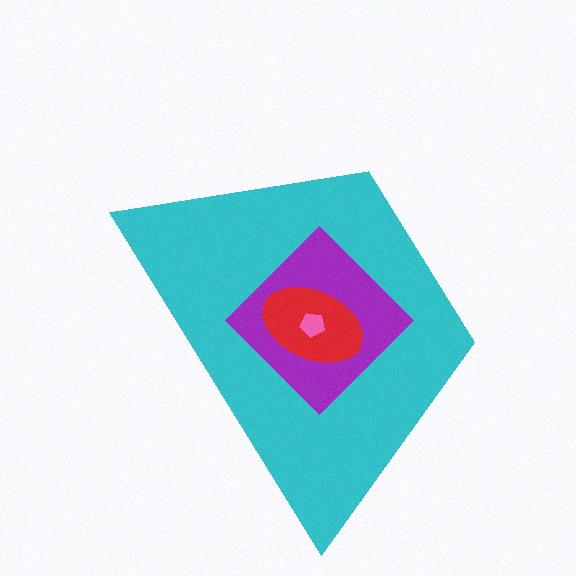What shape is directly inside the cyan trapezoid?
The purple diamond.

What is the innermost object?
The pink pentagon.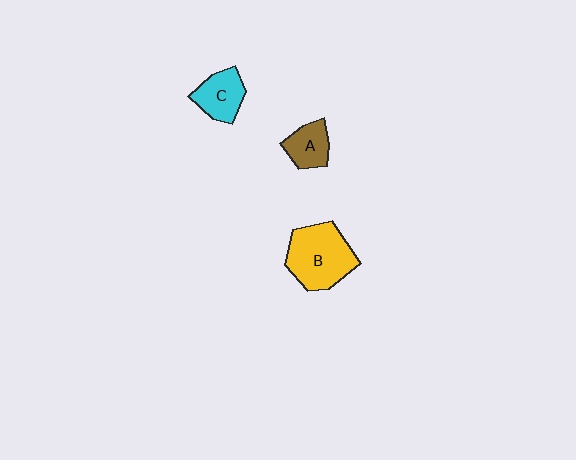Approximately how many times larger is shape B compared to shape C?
Approximately 1.8 times.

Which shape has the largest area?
Shape B (yellow).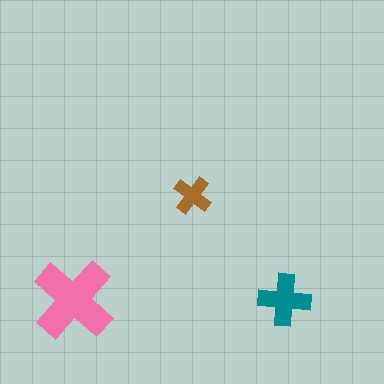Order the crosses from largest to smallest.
the pink one, the teal one, the brown one.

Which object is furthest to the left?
The pink cross is leftmost.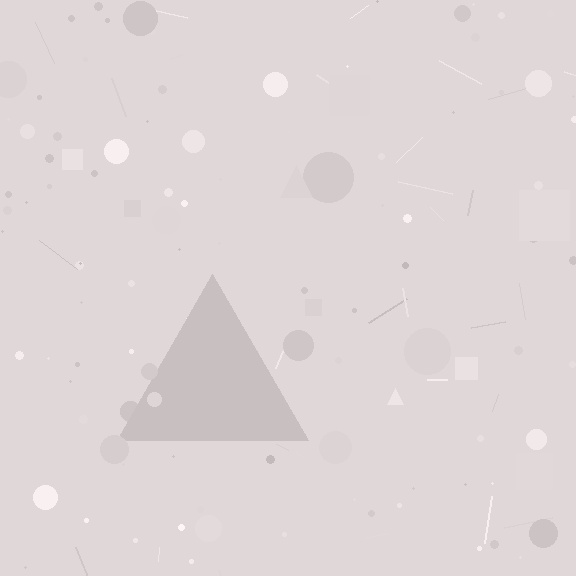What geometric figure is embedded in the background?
A triangle is embedded in the background.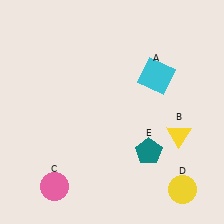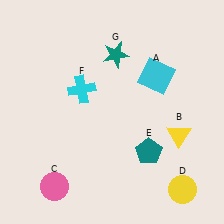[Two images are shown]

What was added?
A cyan cross (F), a teal star (G) were added in Image 2.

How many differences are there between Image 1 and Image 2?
There are 2 differences between the two images.